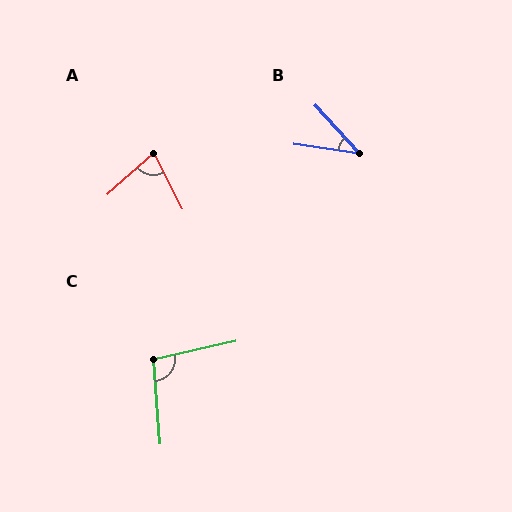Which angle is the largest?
C, at approximately 98 degrees.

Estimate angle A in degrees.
Approximately 75 degrees.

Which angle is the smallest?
B, at approximately 39 degrees.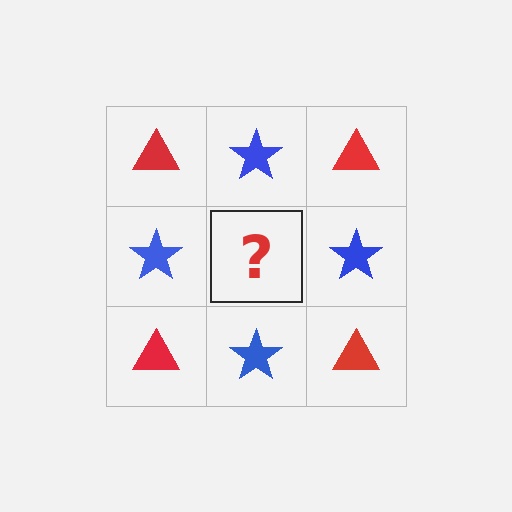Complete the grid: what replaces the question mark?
The question mark should be replaced with a red triangle.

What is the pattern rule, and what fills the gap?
The rule is that it alternates red triangle and blue star in a checkerboard pattern. The gap should be filled with a red triangle.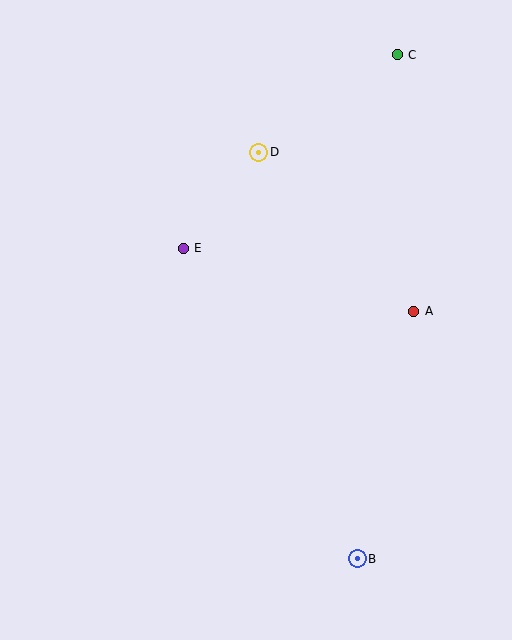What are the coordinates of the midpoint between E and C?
The midpoint between E and C is at (290, 151).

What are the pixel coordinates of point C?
Point C is at (397, 55).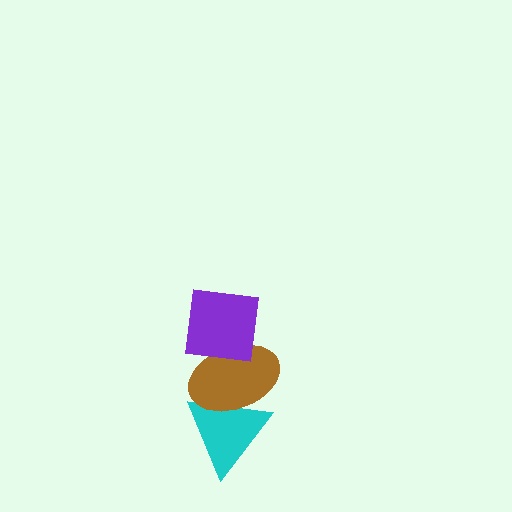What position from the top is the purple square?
The purple square is 1st from the top.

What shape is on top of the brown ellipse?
The purple square is on top of the brown ellipse.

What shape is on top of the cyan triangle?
The brown ellipse is on top of the cyan triangle.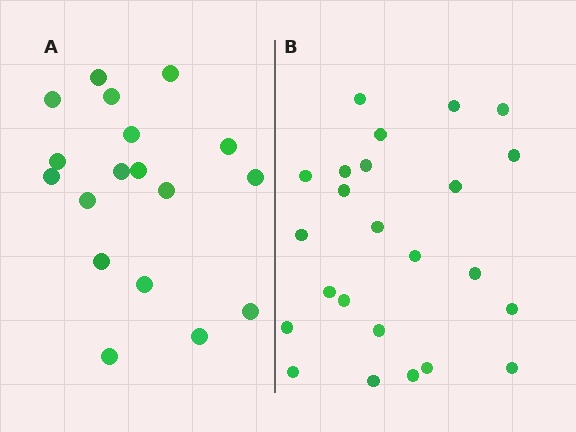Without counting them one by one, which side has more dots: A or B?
Region B (the right region) has more dots.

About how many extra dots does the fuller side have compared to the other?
Region B has about 6 more dots than region A.